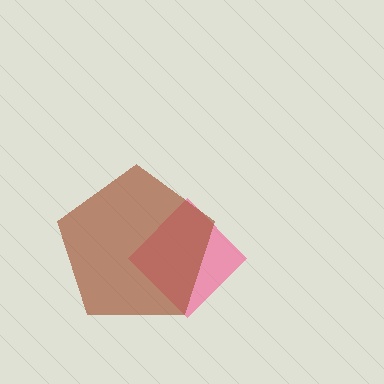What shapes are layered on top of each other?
The layered shapes are: a pink diamond, a brown pentagon.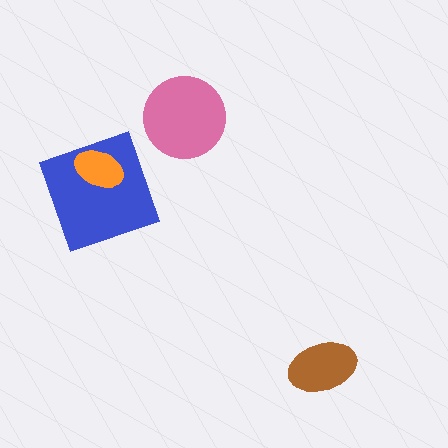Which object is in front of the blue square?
The orange ellipse is in front of the blue square.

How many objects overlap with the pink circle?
0 objects overlap with the pink circle.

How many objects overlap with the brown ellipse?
0 objects overlap with the brown ellipse.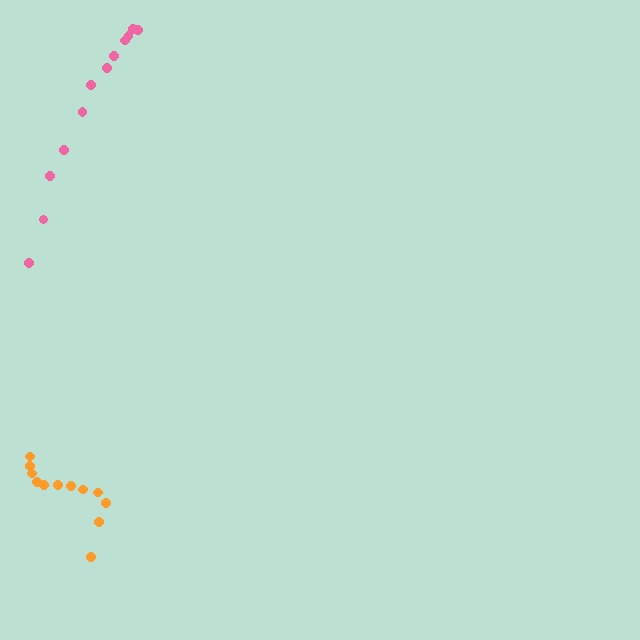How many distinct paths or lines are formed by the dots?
There are 2 distinct paths.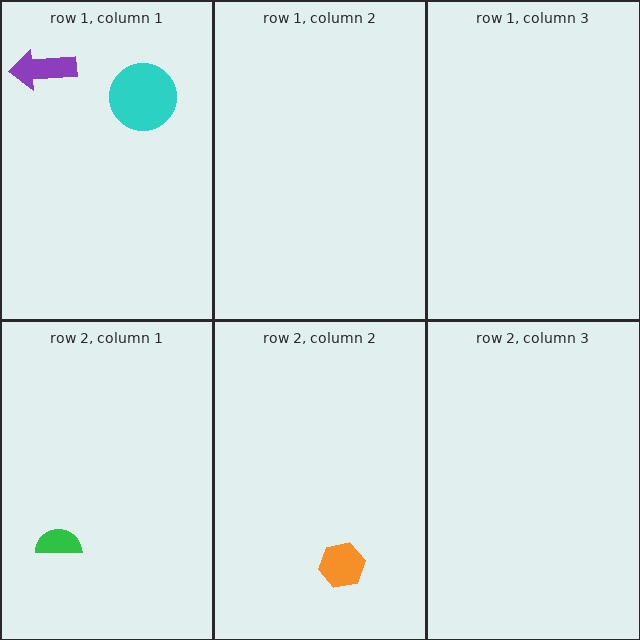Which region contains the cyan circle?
The row 1, column 1 region.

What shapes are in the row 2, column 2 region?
The orange hexagon.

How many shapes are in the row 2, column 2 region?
1.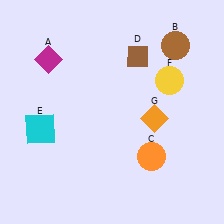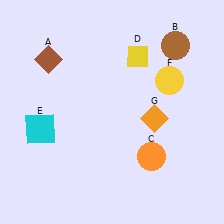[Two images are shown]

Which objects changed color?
A changed from magenta to brown. D changed from brown to yellow.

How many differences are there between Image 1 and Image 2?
There are 2 differences between the two images.